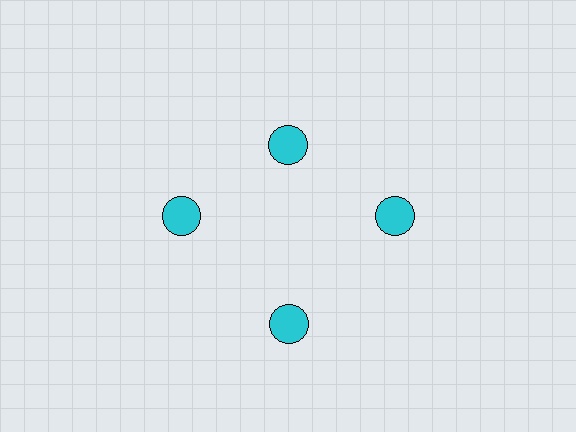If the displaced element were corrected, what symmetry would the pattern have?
It would have 4-fold rotational symmetry — the pattern would map onto itself every 90 degrees.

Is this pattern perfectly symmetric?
No. The 4 cyan circles are arranged in a ring, but one element near the 12 o'clock position is pulled inward toward the center, breaking the 4-fold rotational symmetry.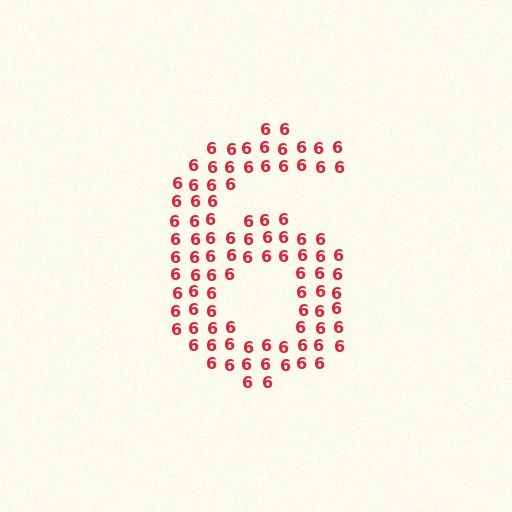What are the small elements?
The small elements are digit 6's.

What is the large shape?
The large shape is the digit 6.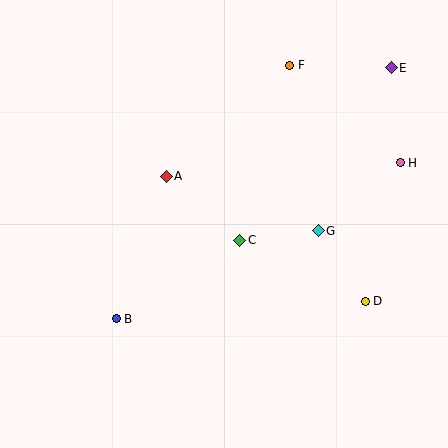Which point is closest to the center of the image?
Point C at (240, 240) is closest to the center.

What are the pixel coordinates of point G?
Point G is at (318, 231).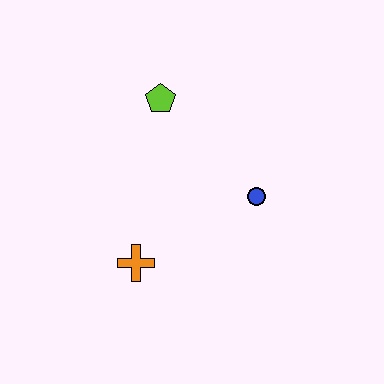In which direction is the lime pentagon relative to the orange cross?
The lime pentagon is above the orange cross.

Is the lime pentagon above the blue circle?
Yes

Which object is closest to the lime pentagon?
The blue circle is closest to the lime pentagon.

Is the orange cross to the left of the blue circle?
Yes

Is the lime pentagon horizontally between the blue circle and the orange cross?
Yes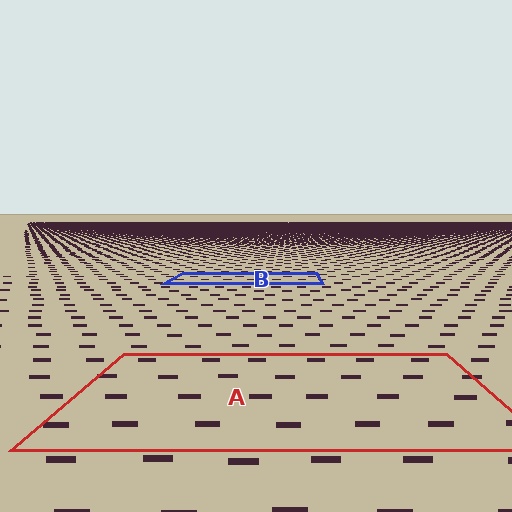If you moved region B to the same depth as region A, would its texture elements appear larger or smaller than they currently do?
They would appear larger. At a closer depth, the same texture elements are projected at a bigger on-screen size.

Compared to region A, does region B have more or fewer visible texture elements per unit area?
Region B has more texture elements per unit area — they are packed more densely because it is farther away.